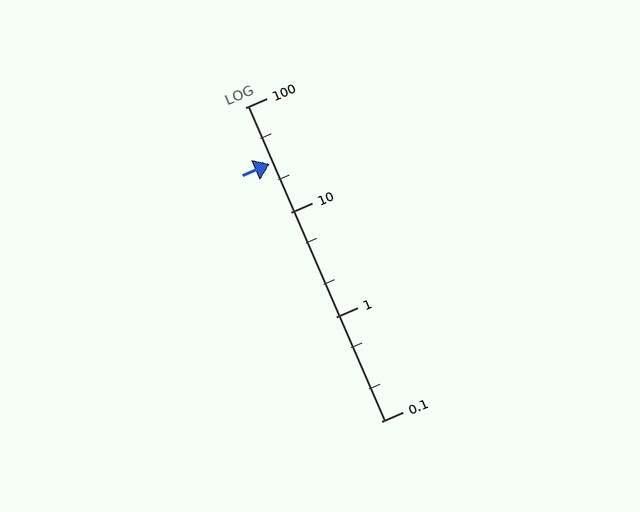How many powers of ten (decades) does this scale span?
The scale spans 3 decades, from 0.1 to 100.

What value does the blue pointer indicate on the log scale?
The pointer indicates approximately 29.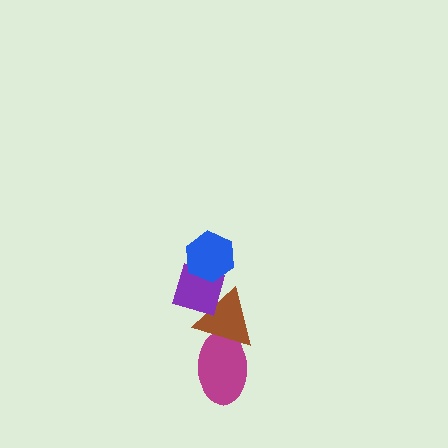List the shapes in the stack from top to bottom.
From top to bottom: the blue hexagon, the purple diamond, the brown triangle, the magenta ellipse.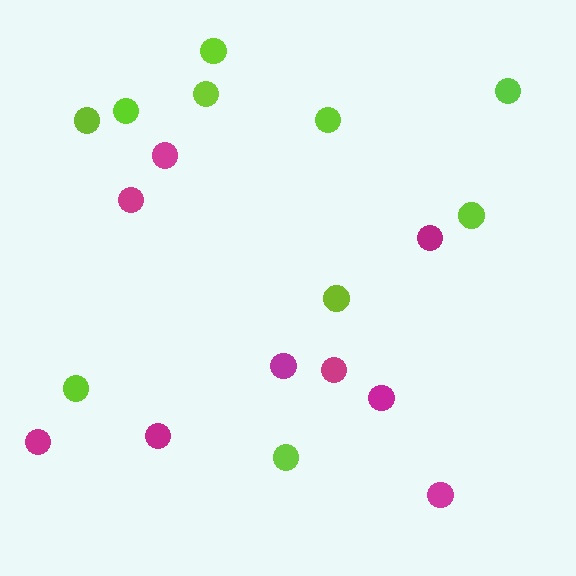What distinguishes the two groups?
There are 2 groups: one group of magenta circles (9) and one group of lime circles (10).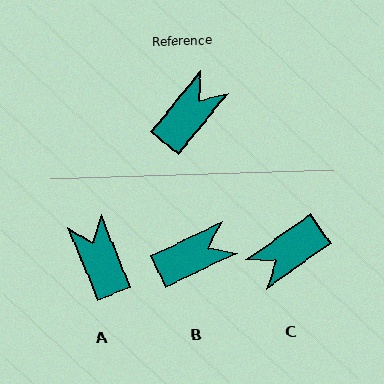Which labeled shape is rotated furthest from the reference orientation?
C, about 165 degrees away.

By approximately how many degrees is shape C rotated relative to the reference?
Approximately 165 degrees counter-clockwise.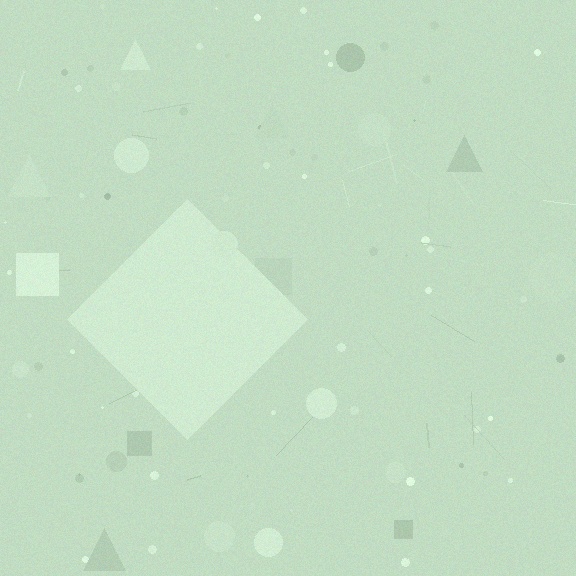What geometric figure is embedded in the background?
A diamond is embedded in the background.